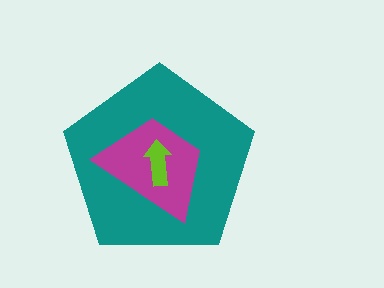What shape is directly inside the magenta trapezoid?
The lime arrow.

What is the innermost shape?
The lime arrow.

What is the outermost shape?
The teal pentagon.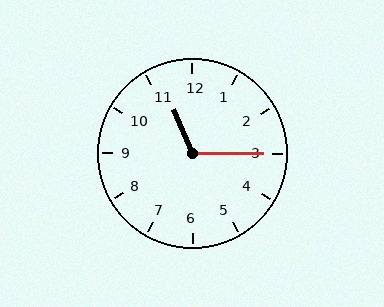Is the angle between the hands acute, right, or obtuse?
It is obtuse.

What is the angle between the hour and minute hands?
Approximately 112 degrees.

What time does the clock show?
11:15.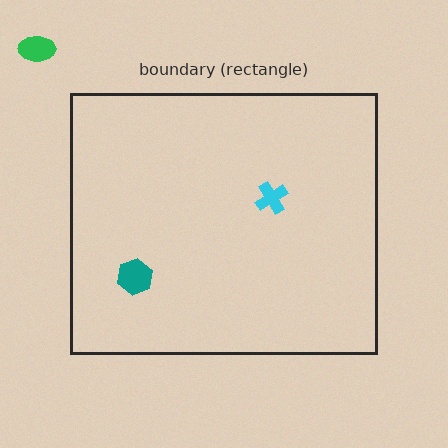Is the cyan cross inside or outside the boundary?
Inside.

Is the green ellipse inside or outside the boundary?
Outside.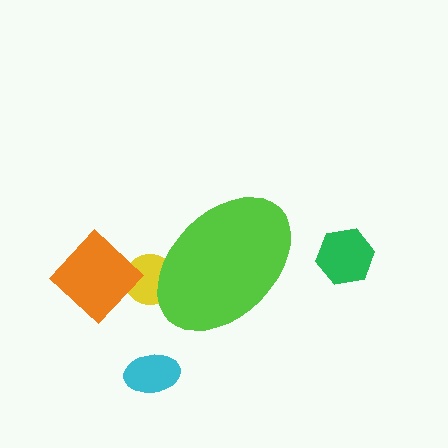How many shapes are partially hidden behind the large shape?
1 shape is partially hidden.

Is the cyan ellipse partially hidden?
No, the cyan ellipse is fully visible.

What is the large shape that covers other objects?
A lime ellipse.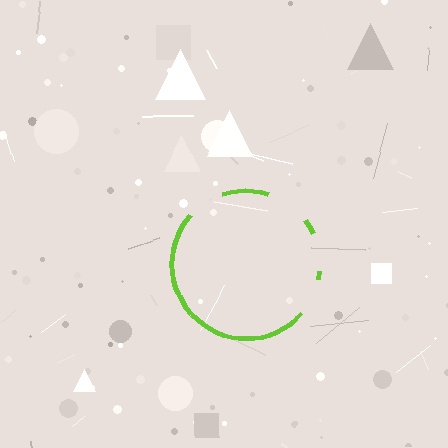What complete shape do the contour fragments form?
The contour fragments form a circle.